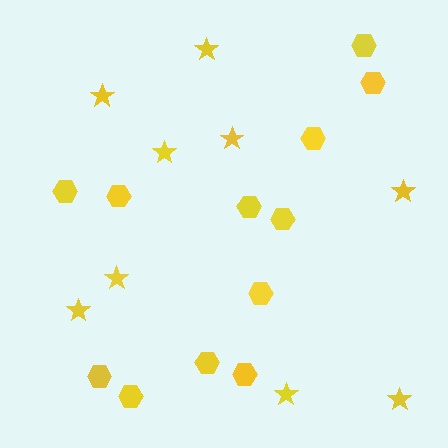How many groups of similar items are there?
There are 2 groups: one group of hexagons (12) and one group of stars (9).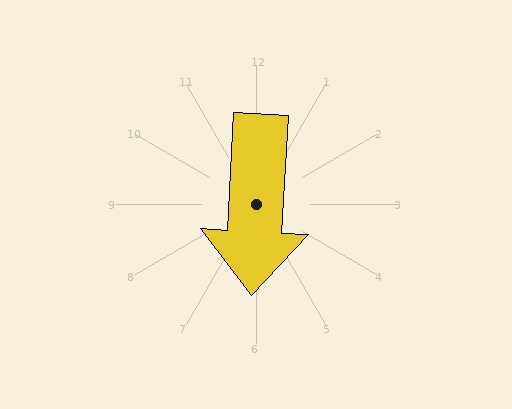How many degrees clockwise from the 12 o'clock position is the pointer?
Approximately 183 degrees.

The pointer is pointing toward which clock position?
Roughly 6 o'clock.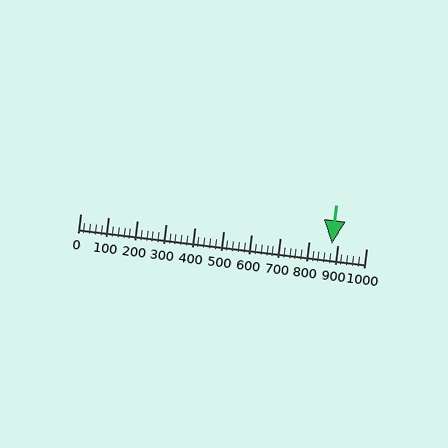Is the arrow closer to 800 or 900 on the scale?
The arrow is closer to 900.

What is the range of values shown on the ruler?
The ruler shows values from 0 to 1000.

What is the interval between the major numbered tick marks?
The major tick marks are spaced 100 units apart.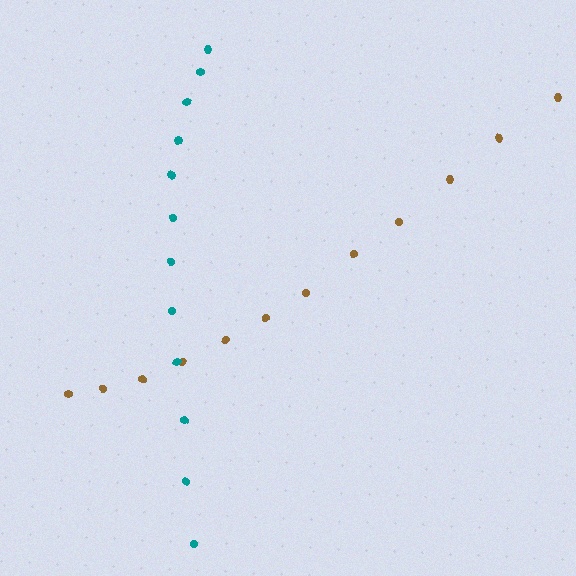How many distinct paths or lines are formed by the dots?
There are 2 distinct paths.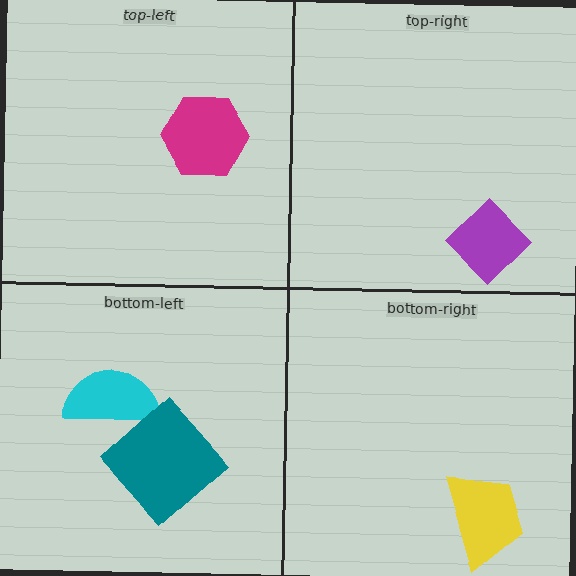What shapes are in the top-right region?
The purple diamond.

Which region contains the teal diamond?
The bottom-left region.